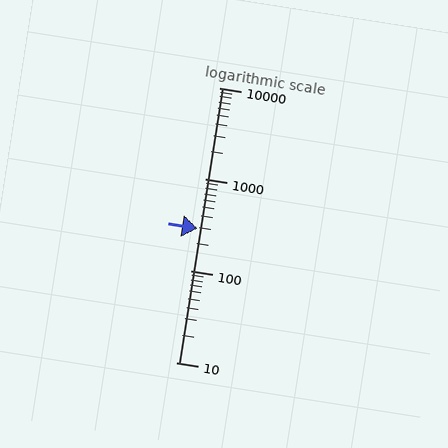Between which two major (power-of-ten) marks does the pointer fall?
The pointer is between 100 and 1000.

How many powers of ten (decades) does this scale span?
The scale spans 3 decades, from 10 to 10000.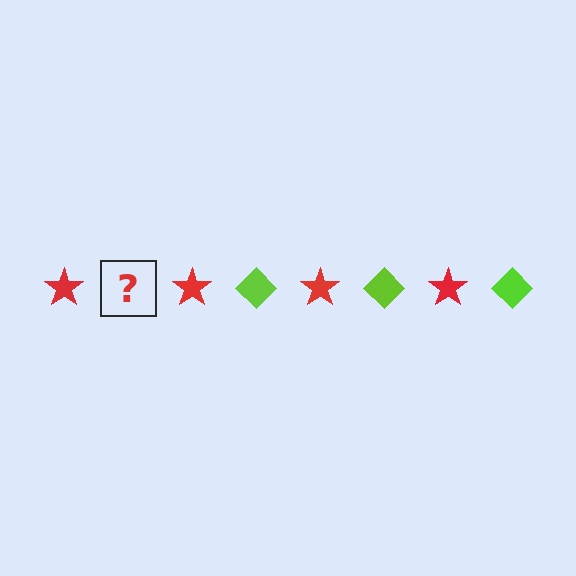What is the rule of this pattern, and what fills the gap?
The rule is that the pattern alternates between red star and lime diamond. The gap should be filled with a lime diamond.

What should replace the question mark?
The question mark should be replaced with a lime diamond.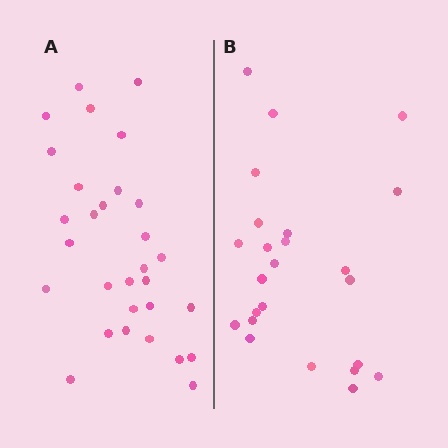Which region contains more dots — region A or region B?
Region A (the left region) has more dots.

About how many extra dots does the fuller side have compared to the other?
Region A has about 6 more dots than region B.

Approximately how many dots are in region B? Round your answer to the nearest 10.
About 20 dots. (The exact count is 24, which rounds to 20.)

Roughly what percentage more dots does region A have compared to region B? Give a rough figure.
About 25% more.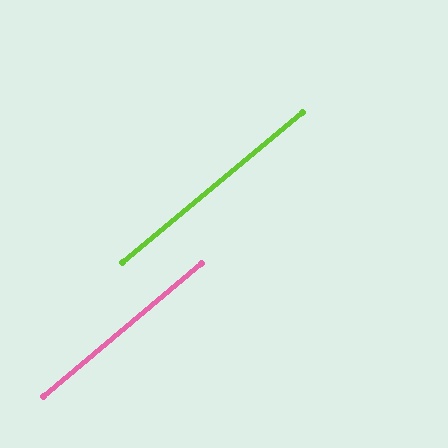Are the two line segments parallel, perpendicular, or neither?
Parallel — their directions differ by only 0.2°.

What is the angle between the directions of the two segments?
Approximately 0 degrees.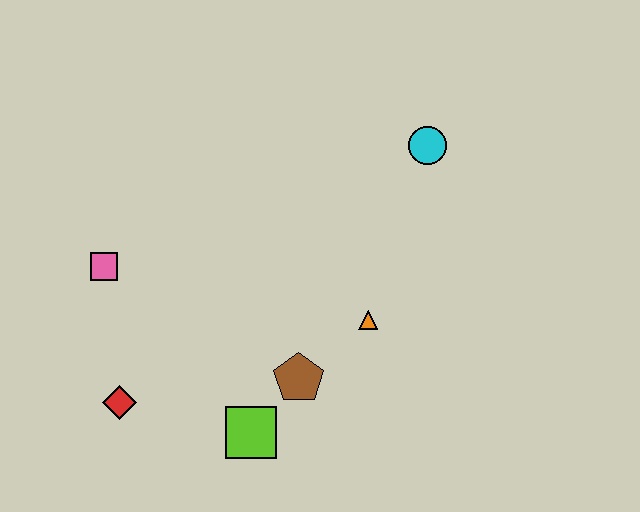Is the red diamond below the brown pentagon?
Yes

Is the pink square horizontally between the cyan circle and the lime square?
No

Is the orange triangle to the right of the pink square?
Yes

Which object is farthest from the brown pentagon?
The cyan circle is farthest from the brown pentagon.